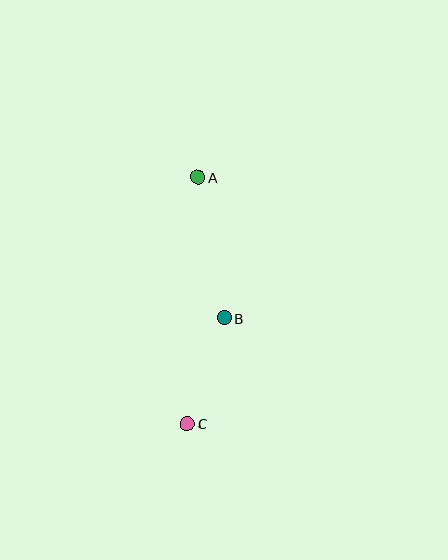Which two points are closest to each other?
Points B and C are closest to each other.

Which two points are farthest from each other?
Points A and C are farthest from each other.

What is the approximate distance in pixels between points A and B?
The distance between A and B is approximately 143 pixels.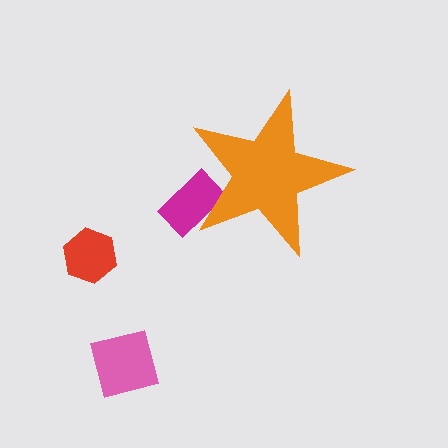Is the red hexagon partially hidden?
No, the red hexagon is fully visible.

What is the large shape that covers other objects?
An orange star.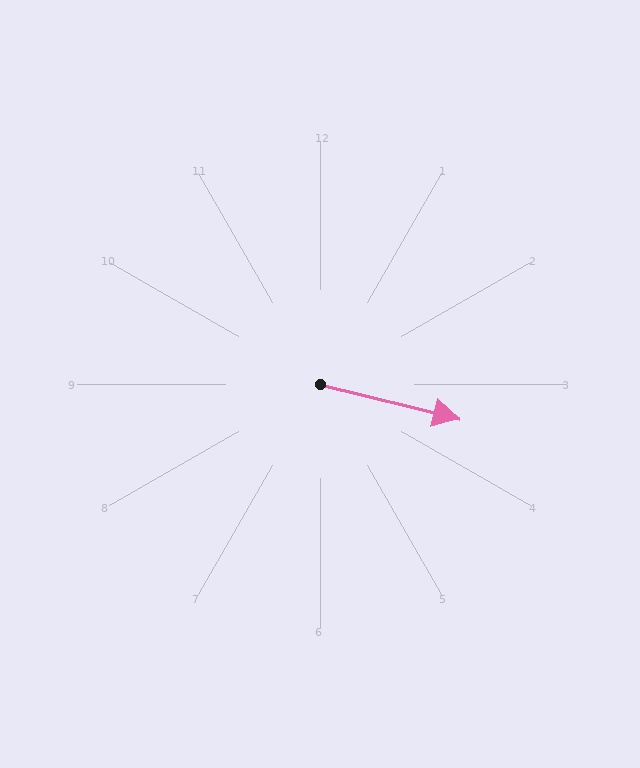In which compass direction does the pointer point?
East.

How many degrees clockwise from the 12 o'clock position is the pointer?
Approximately 104 degrees.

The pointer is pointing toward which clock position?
Roughly 3 o'clock.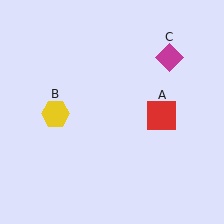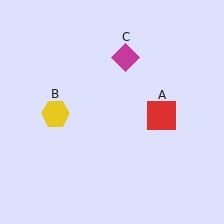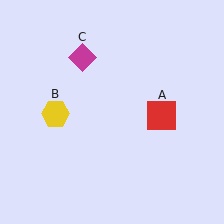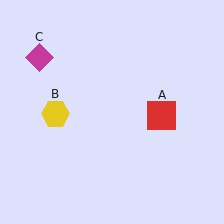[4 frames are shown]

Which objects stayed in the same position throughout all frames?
Red square (object A) and yellow hexagon (object B) remained stationary.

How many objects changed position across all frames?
1 object changed position: magenta diamond (object C).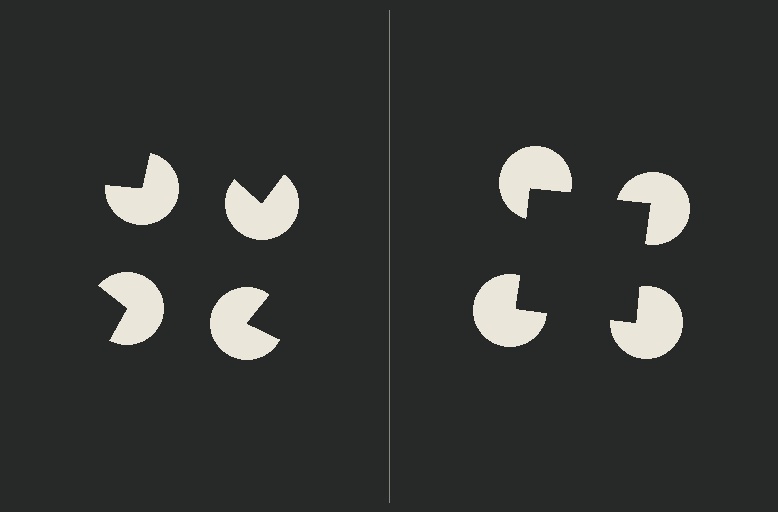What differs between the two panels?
The pac-man discs are positioned identically on both sides; only the wedge orientations differ. On the right they align to a square; on the left they are misaligned.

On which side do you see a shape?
An illusory square appears on the right side. On the left side the wedge cuts are rotated, so no coherent shape forms.